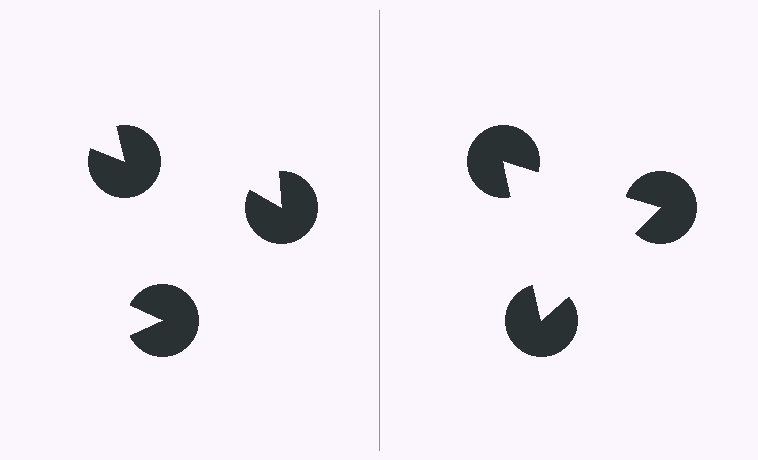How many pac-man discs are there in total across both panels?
6 — 3 on each side.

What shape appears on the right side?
An illusory triangle.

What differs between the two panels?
The pac-man discs are positioned identically on both sides; only the wedge orientations differ. On the right they align to a triangle; on the left they are misaligned.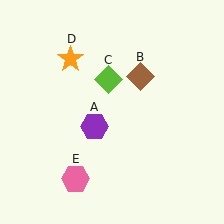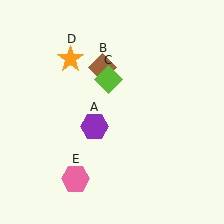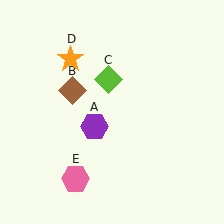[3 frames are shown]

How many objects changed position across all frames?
1 object changed position: brown diamond (object B).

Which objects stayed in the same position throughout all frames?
Purple hexagon (object A) and lime diamond (object C) and orange star (object D) and pink hexagon (object E) remained stationary.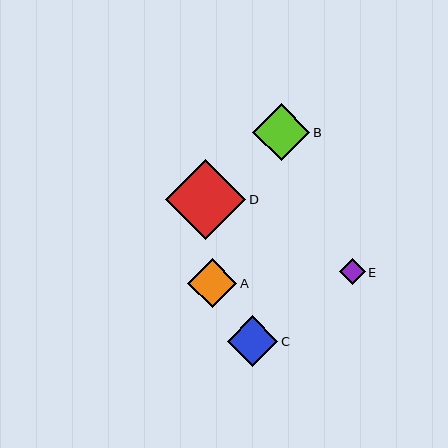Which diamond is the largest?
Diamond D is the largest with a size of approximately 80 pixels.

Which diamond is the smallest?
Diamond E is the smallest with a size of approximately 25 pixels.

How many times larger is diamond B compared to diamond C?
Diamond B is approximately 1.1 times the size of diamond C.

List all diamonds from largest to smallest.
From largest to smallest: D, B, C, A, E.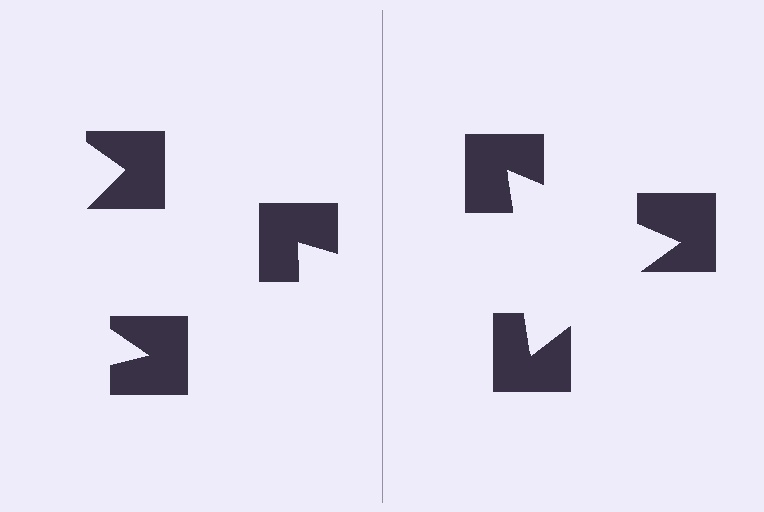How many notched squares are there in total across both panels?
6 — 3 on each side.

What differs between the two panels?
The notched squares are positioned identically on both sides; only the wedge orientations differ. On the right they align to a triangle; on the left they are misaligned.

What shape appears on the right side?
An illusory triangle.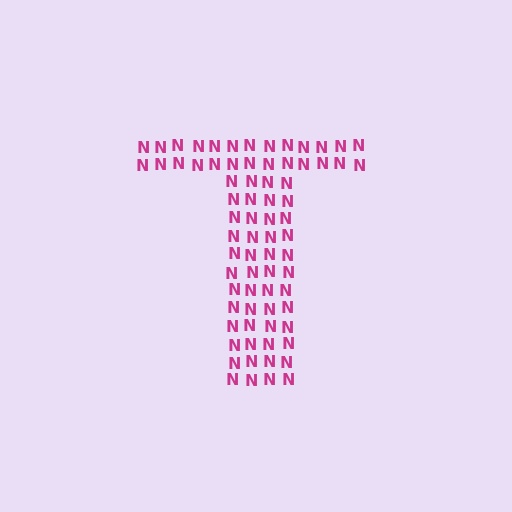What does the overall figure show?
The overall figure shows the letter T.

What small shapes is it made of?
It is made of small letter N's.